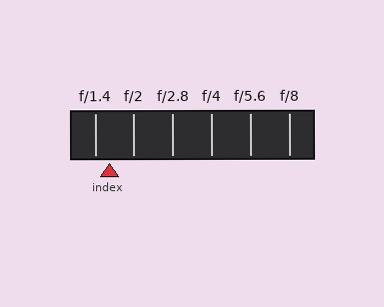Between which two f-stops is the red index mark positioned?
The index mark is between f/1.4 and f/2.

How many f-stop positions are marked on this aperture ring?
There are 6 f-stop positions marked.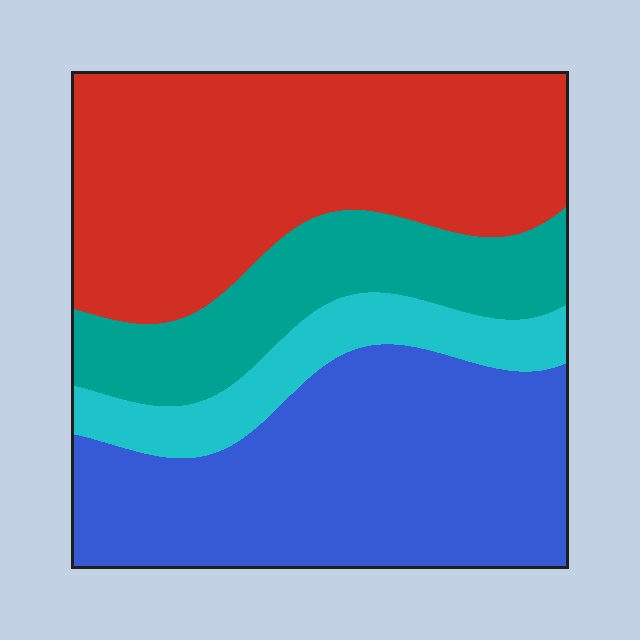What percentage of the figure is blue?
Blue takes up about one third (1/3) of the figure.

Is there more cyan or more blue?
Blue.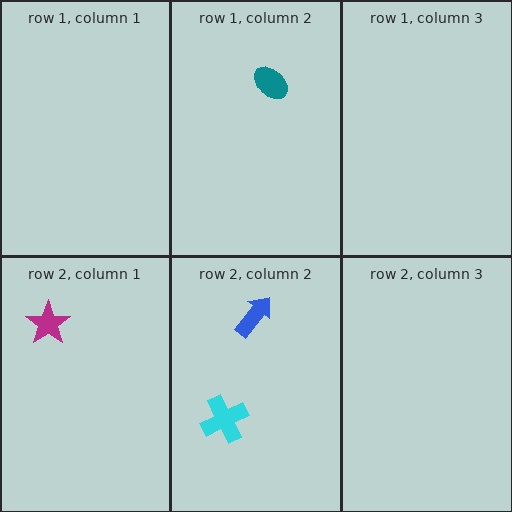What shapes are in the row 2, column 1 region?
The magenta star.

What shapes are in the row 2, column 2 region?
The cyan cross, the blue arrow.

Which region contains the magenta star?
The row 2, column 1 region.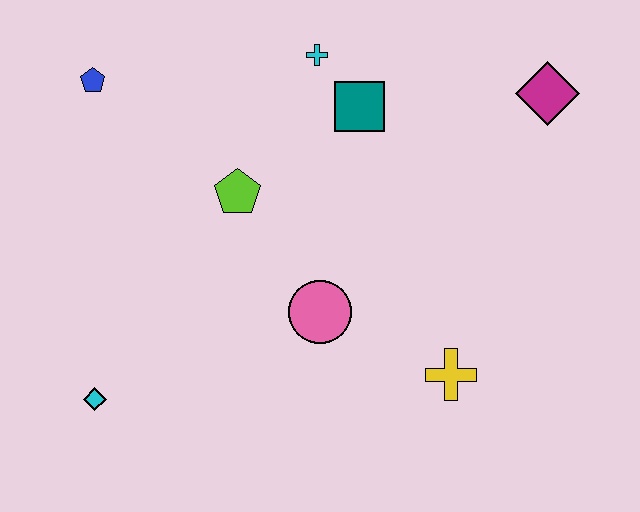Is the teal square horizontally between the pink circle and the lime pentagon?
No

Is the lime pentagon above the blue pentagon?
No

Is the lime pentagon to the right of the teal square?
No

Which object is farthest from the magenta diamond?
The cyan diamond is farthest from the magenta diamond.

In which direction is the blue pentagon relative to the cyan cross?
The blue pentagon is to the left of the cyan cross.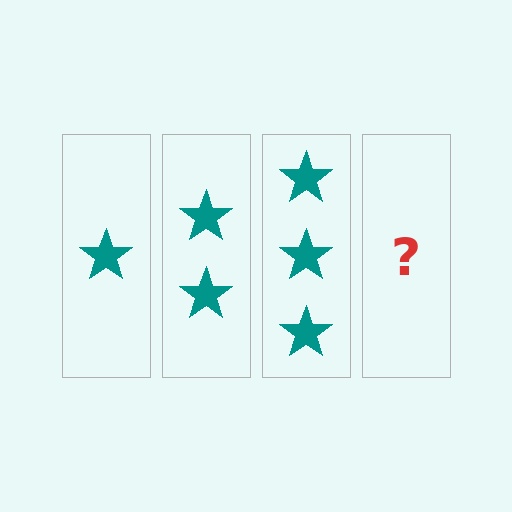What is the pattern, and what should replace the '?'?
The pattern is that each step adds one more star. The '?' should be 4 stars.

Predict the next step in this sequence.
The next step is 4 stars.